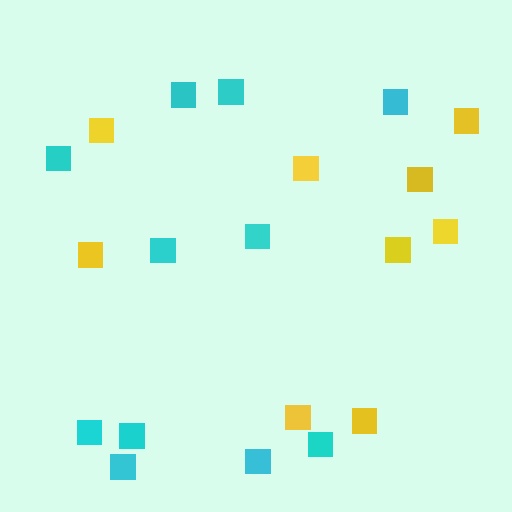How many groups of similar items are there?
There are 2 groups: one group of cyan squares (11) and one group of yellow squares (9).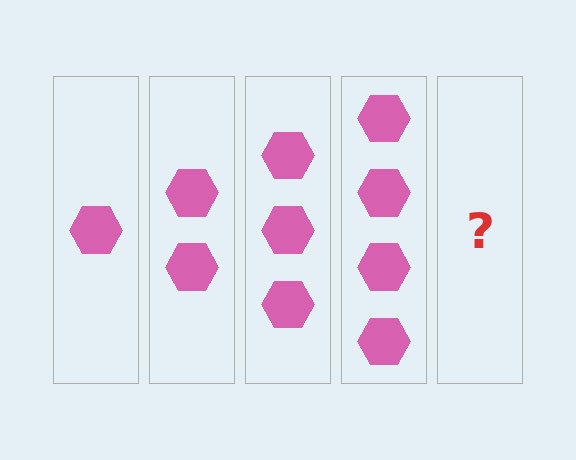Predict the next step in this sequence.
The next step is 5 hexagons.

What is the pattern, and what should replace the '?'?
The pattern is that each step adds one more hexagon. The '?' should be 5 hexagons.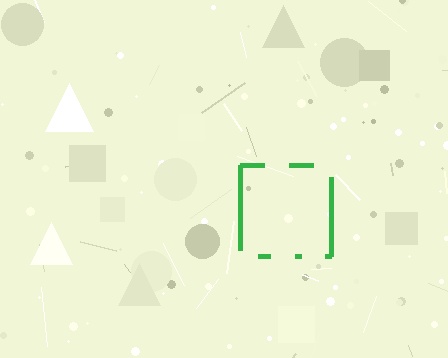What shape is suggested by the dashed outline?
The dashed outline suggests a square.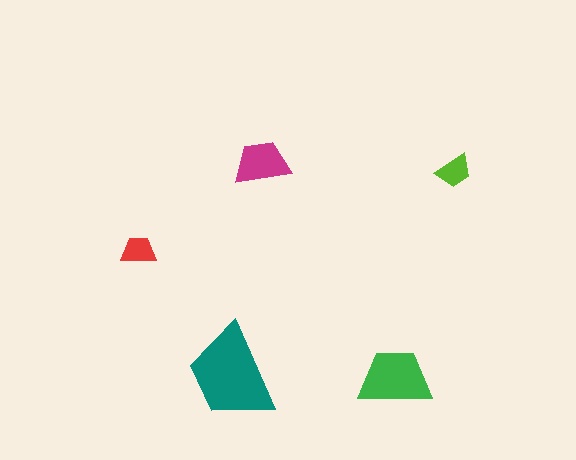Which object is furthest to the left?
The red trapezoid is leftmost.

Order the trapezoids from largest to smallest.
the teal one, the green one, the magenta one, the lime one, the red one.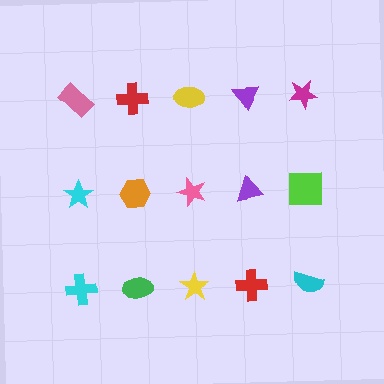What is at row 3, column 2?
A green ellipse.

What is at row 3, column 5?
A cyan semicircle.